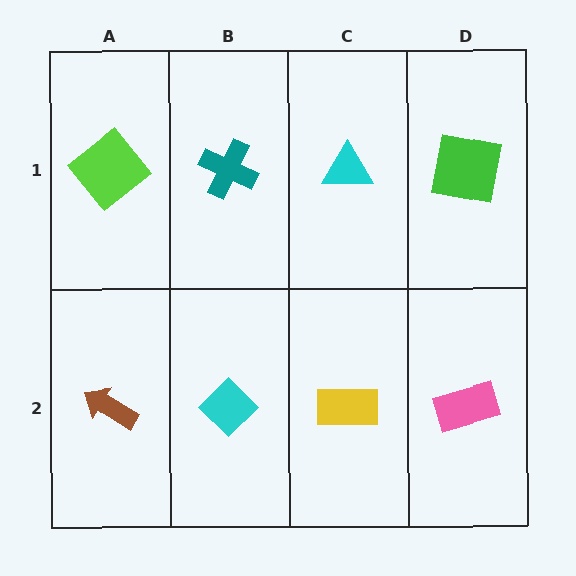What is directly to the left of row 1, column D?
A cyan triangle.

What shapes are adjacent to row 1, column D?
A pink rectangle (row 2, column D), a cyan triangle (row 1, column C).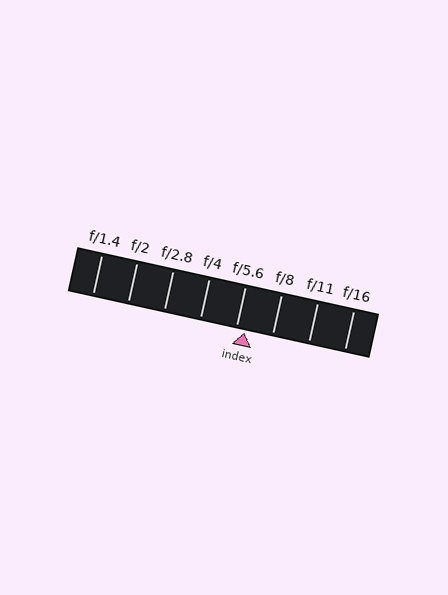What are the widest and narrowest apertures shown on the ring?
The widest aperture shown is f/1.4 and the narrowest is f/16.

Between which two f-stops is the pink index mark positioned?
The index mark is between f/5.6 and f/8.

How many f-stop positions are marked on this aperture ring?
There are 8 f-stop positions marked.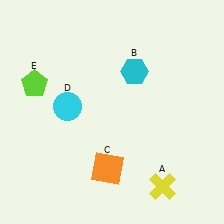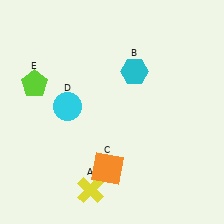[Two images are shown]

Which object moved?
The yellow cross (A) moved left.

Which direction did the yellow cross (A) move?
The yellow cross (A) moved left.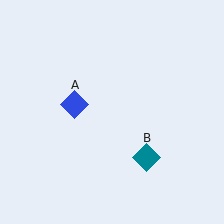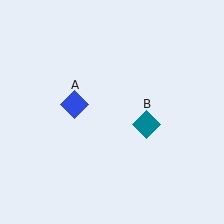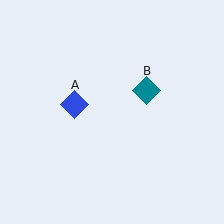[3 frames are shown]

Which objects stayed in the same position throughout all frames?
Blue diamond (object A) remained stationary.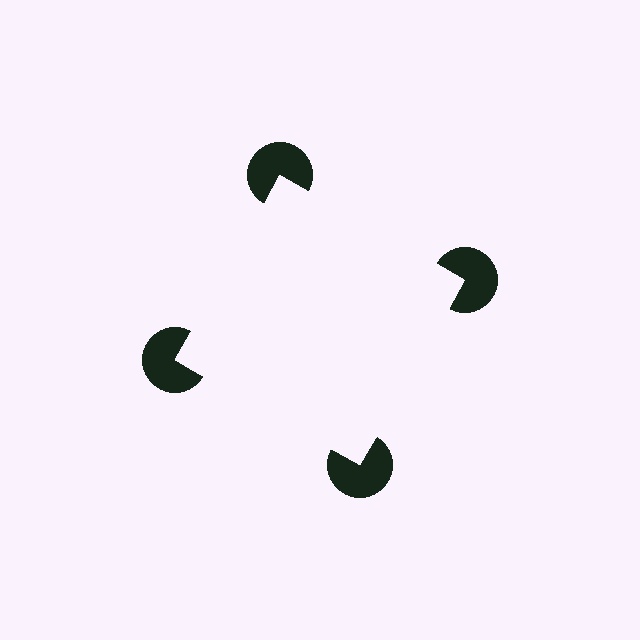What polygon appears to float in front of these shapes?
An illusory square — its edges are inferred from the aligned wedge cuts in the pac-man discs, not physically drawn.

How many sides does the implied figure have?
4 sides.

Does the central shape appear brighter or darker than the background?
It typically appears slightly brighter than the background, even though no actual brightness change is drawn.